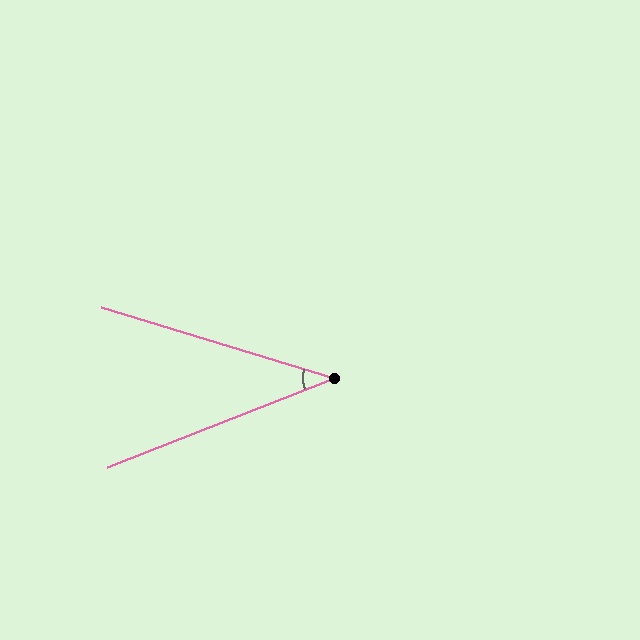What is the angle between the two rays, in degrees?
Approximately 38 degrees.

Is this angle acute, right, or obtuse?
It is acute.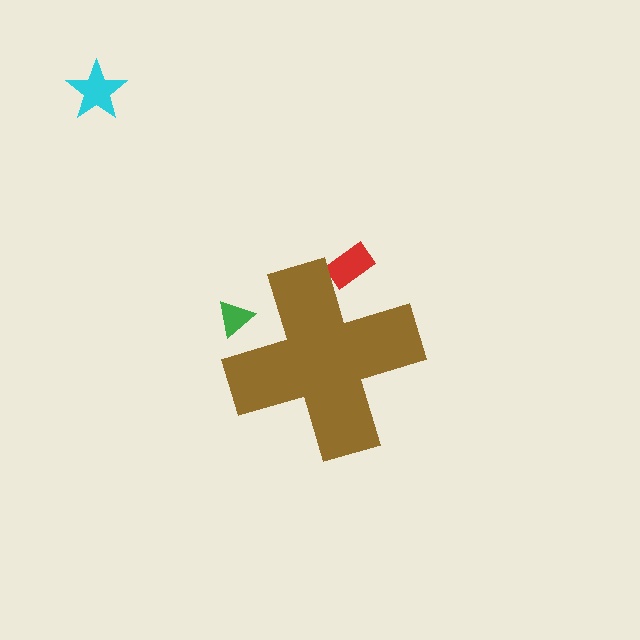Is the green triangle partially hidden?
Yes, the green triangle is partially hidden behind the brown cross.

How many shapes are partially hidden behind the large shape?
2 shapes are partially hidden.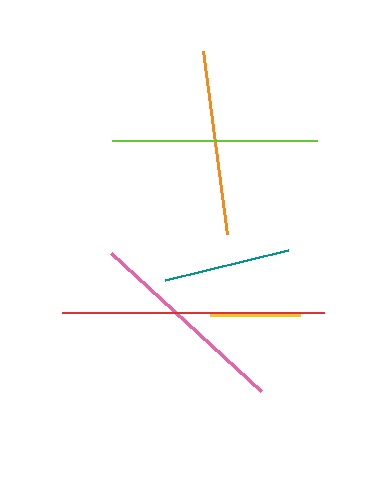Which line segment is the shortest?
The yellow line is the shortest at approximately 90 pixels.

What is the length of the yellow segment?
The yellow segment is approximately 90 pixels long.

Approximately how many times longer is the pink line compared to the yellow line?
The pink line is approximately 2.3 times the length of the yellow line.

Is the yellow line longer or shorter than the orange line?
The orange line is longer than the yellow line.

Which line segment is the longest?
The red line is the longest at approximately 262 pixels.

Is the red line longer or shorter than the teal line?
The red line is longer than the teal line.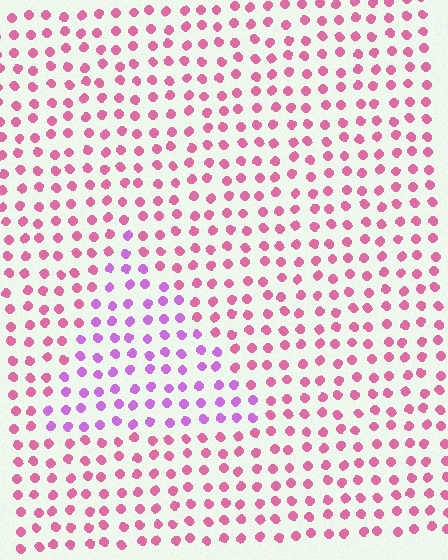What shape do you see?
I see a triangle.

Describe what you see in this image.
The image is filled with small pink elements in a uniform arrangement. A triangle-shaped region is visible where the elements are tinted to a slightly different hue, forming a subtle color boundary.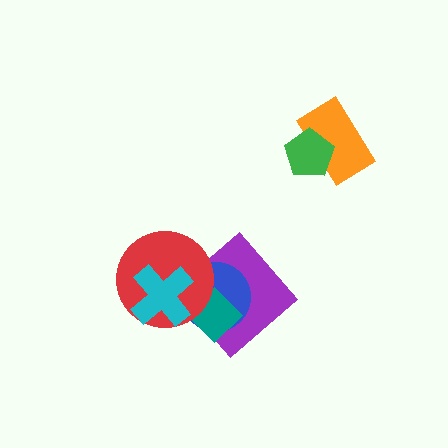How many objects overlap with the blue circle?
4 objects overlap with the blue circle.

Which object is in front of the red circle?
The cyan cross is in front of the red circle.